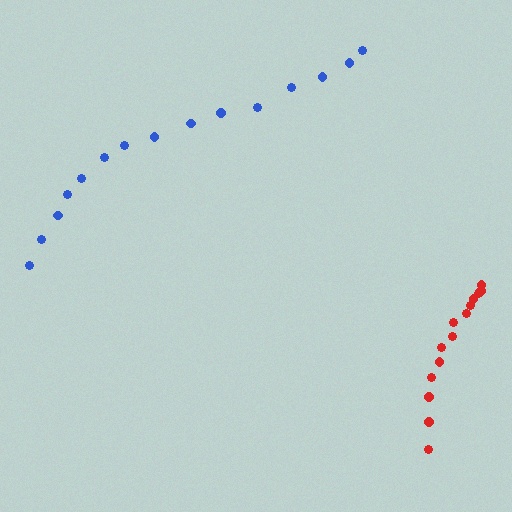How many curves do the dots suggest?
There are 2 distinct paths.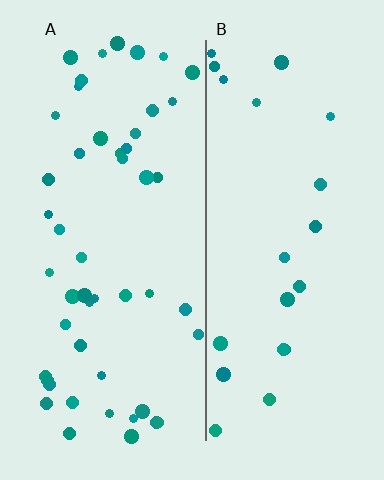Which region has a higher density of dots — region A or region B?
A (the left).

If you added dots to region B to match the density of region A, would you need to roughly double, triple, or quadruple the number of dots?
Approximately double.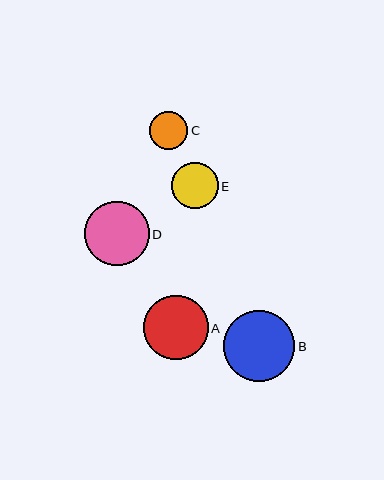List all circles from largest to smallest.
From largest to smallest: B, A, D, E, C.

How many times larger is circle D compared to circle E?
Circle D is approximately 1.4 times the size of circle E.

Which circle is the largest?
Circle B is the largest with a size of approximately 72 pixels.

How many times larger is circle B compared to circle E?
Circle B is approximately 1.6 times the size of circle E.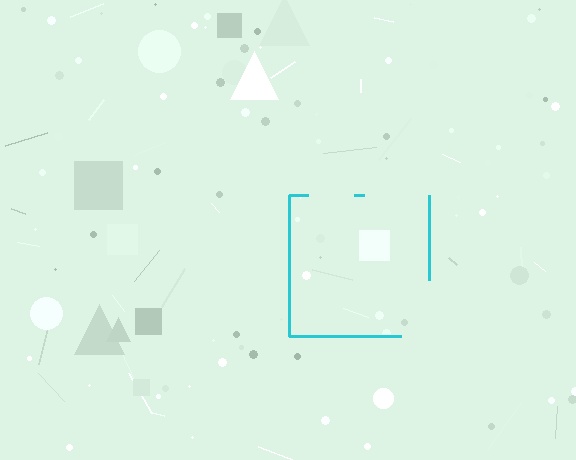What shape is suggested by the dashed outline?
The dashed outline suggests a square.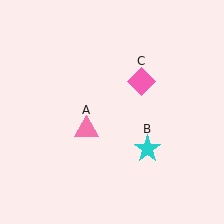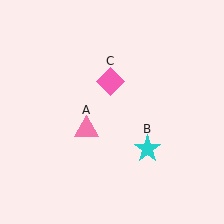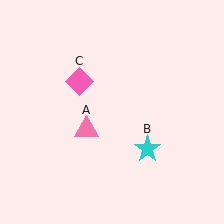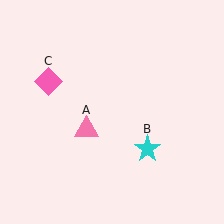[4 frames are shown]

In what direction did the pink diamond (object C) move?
The pink diamond (object C) moved left.